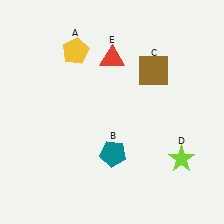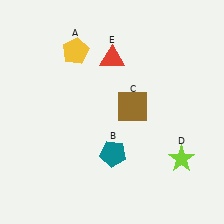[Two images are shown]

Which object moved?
The brown square (C) moved down.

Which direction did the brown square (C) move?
The brown square (C) moved down.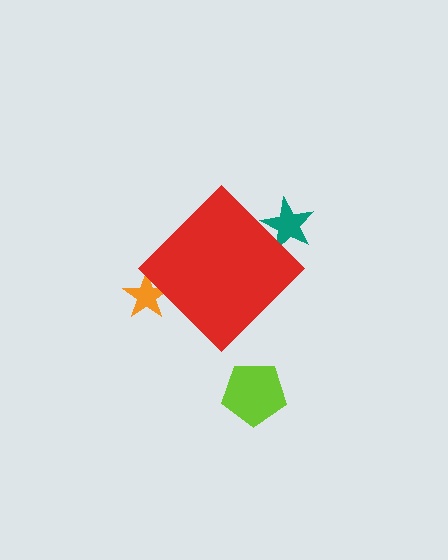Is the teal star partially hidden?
Yes, the teal star is partially hidden behind the red diamond.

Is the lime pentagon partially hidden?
No, the lime pentagon is fully visible.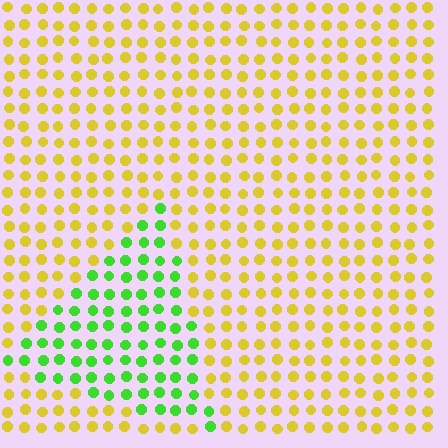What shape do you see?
I see a triangle.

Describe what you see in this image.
The image is filled with small yellow elements in a uniform arrangement. A triangle-shaped region is visible where the elements are tinted to a slightly different hue, forming a subtle color boundary.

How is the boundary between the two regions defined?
The boundary is defined purely by a slight shift in hue (about 62 degrees). Spacing, size, and orientation are identical on both sides.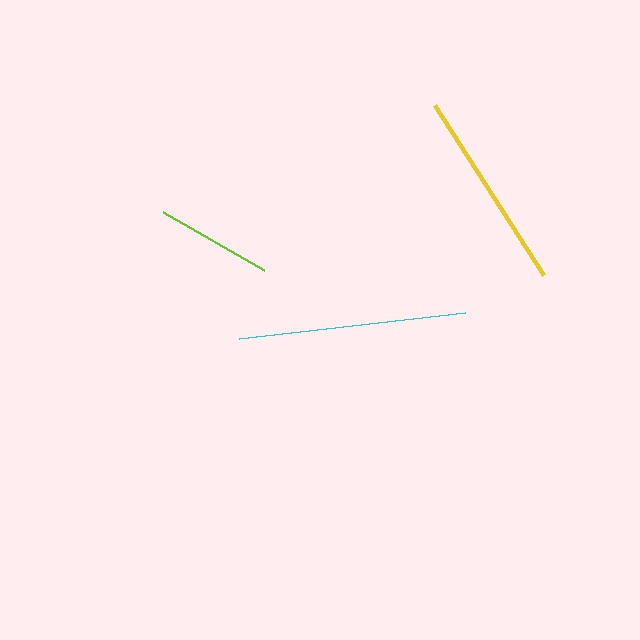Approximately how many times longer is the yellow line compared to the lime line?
The yellow line is approximately 1.7 times the length of the lime line.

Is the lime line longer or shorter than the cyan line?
The cyan line is longer than the lime line.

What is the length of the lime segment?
The lime segment is approximately 116 pixels long.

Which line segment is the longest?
The cyan line is the longest at approximately 227 pixels.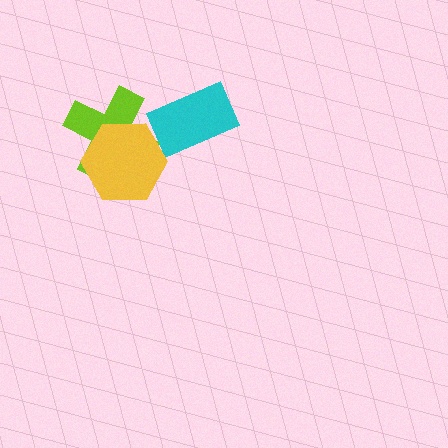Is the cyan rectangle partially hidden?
No, no other shape covers it.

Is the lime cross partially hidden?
Yes, it is partially covered by another shape.